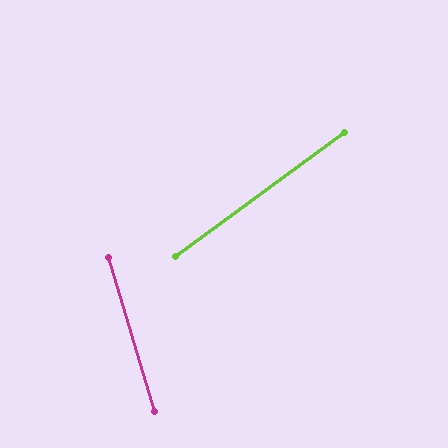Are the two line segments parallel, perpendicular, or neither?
Neither parallel nor perpendicular — they differ by about 70°.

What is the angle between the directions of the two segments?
Approximately 70 degrees.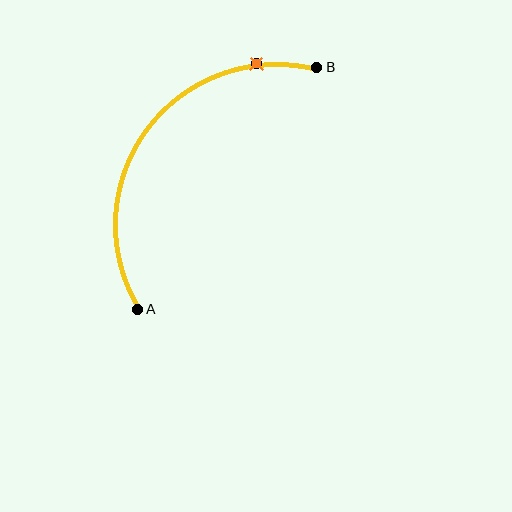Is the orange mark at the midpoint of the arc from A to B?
No. The orange mark lies on the arc but is closer to endpoint B. The arc midpoint would be at the point on the curve equidistant along the arc from both A and B.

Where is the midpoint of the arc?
The arc midpoint is the point on the curve farthest from the straight line joining A and B. It sits above and to the left of that line.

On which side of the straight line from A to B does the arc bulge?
The arc bulges above and to the left of the straight line connecting A and B.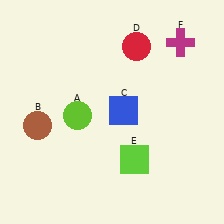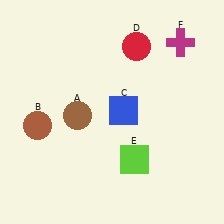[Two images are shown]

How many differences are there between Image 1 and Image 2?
There is 1 difference between the two images.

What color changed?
The circle (A) changed from lime in Image 1 to brown in Image 2.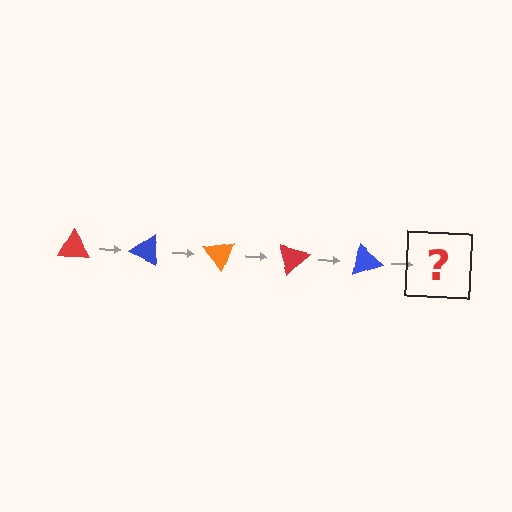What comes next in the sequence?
The next element should be an orange triangle, rotated 125 degrees from the start.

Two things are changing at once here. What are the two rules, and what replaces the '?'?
The two rules are that it rotates 25 degrees each step and the color cycles through red, blue, and orange. The '?' should be an orange triangle, rotated 125 degrees from the start.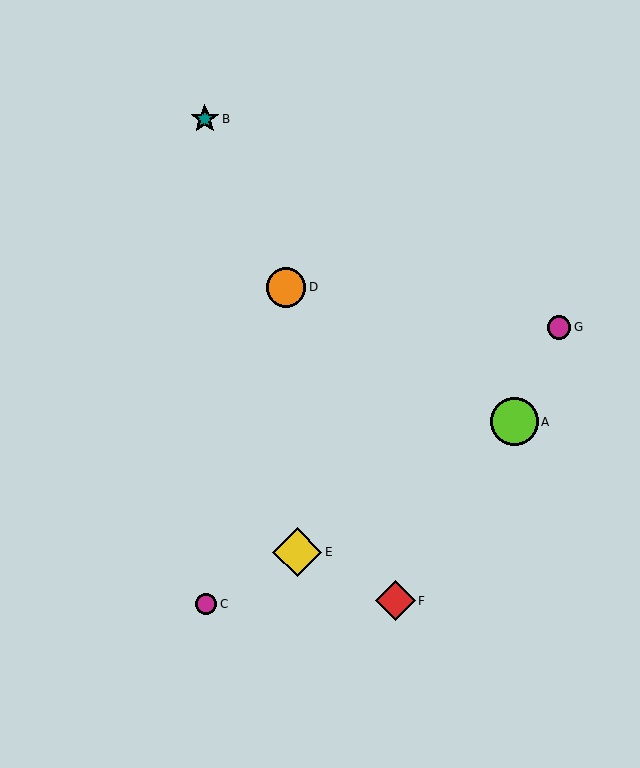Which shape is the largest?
The yellow diamond (labeled E) is the largest.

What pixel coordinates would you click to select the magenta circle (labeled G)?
Click at (559, 327) to select the magenta circle G.